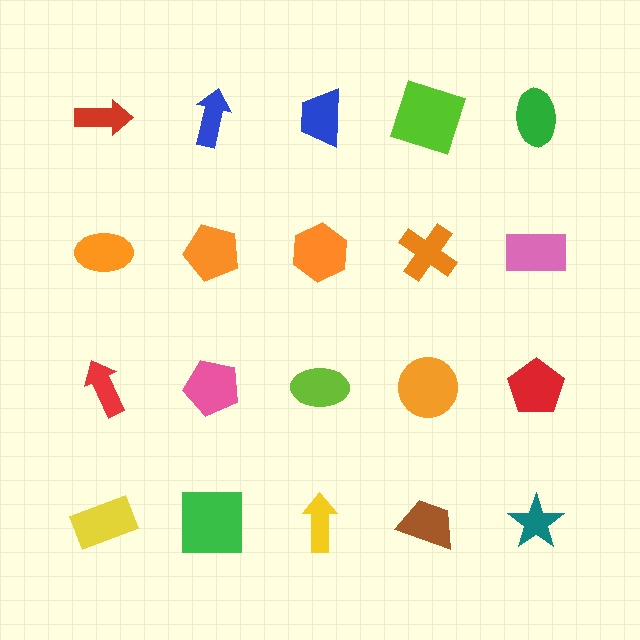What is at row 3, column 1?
A red arrow.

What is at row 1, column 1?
A red arrow.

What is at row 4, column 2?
A green square.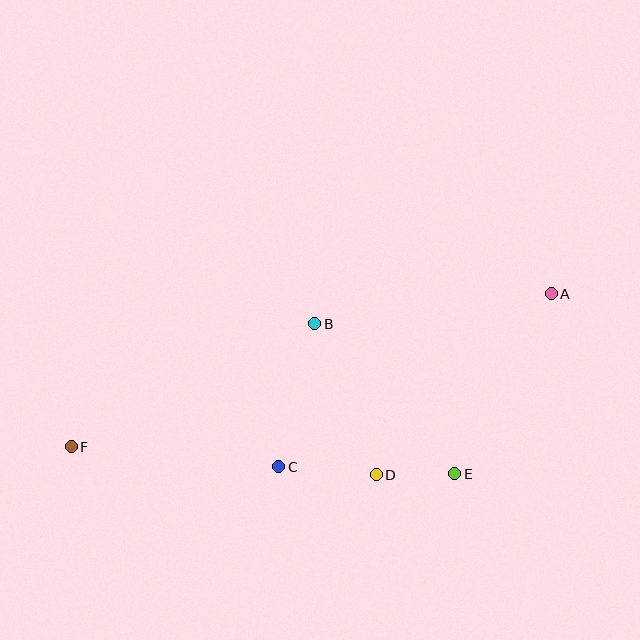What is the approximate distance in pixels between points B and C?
The distance between B and C is approximately 148 pixels.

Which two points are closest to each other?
Points D and E are closest to each other.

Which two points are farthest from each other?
Points A and F are farthest from each other.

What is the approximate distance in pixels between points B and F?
The distance between B and F is approximately 273 pixels.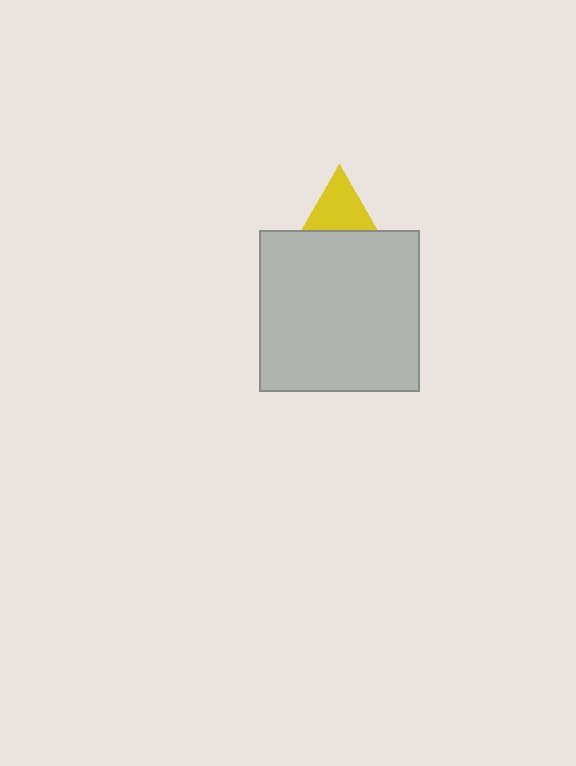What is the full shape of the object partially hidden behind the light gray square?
The partially hidden object is a yellow triangle.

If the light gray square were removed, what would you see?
You would see the complete yellow triangle.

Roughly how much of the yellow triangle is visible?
A small part of it is visible (roughly 32%).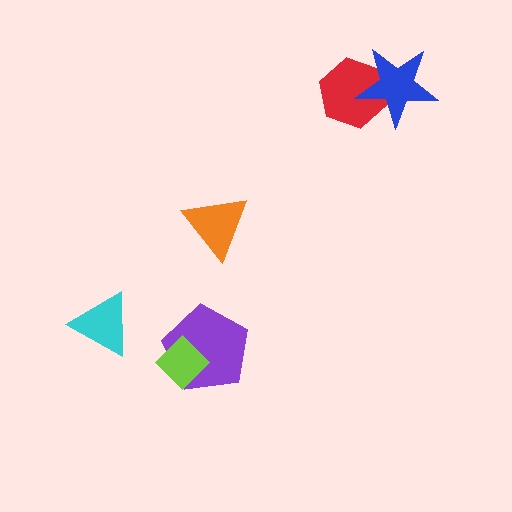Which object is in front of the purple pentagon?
The lime diamond is in front of the purple pentagon.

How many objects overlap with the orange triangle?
0 objects overlap with the orange triangle.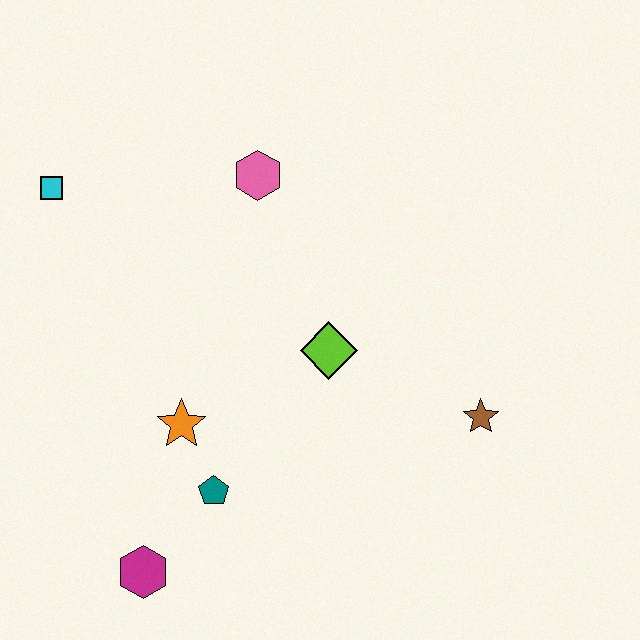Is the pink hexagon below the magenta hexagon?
No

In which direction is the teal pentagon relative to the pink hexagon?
The teal pentagon is below the pink hexagon.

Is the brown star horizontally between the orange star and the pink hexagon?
No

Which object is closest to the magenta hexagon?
The teal pentagon is closest to the magenta hexagon.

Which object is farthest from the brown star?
The cyan square is farthest from the brown star.